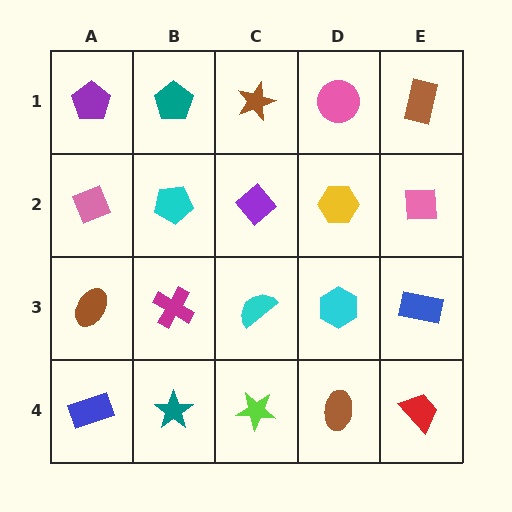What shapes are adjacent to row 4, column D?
A cyan hexagon (row 3, column D), a lime star (row 4, column C), a red trapezoid (row 4, column E).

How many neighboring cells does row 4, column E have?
2.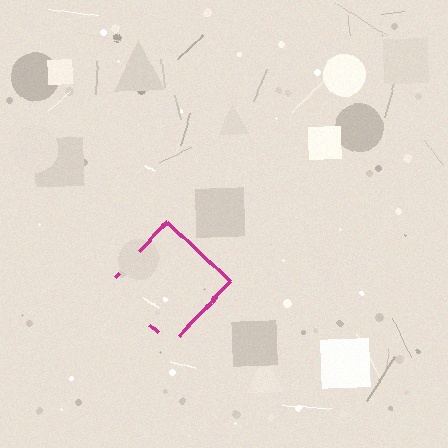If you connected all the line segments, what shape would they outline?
They would outline a diamond.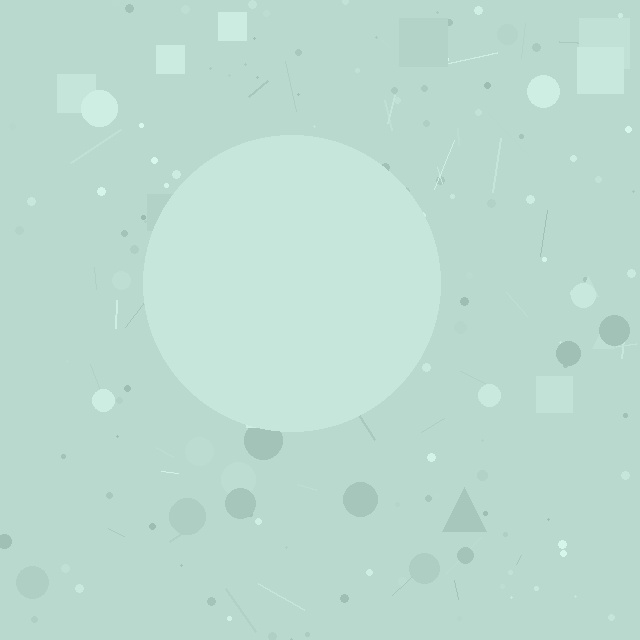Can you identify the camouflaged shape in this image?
The camouflaged shape is a circle.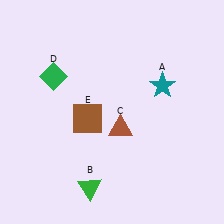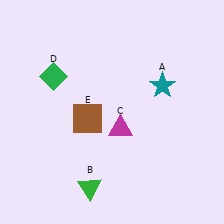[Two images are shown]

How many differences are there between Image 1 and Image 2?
There is 1 difference between the two images.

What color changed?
The triangle (C) changed from brown in Image 1 to magenta in Image 2.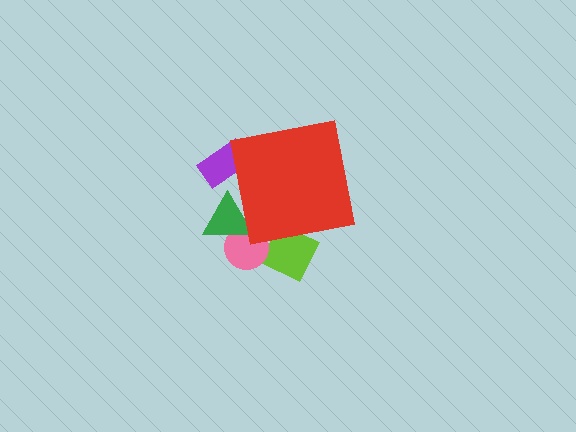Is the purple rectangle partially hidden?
Yes, the purple rectangle is partially hidden behind the red square.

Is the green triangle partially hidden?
Yes, the green triangle is partially hidden behind the red square.